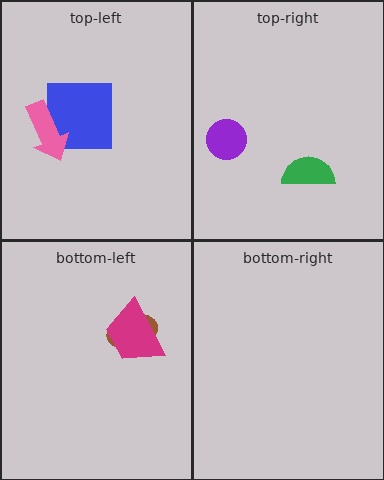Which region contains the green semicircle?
The top-right region.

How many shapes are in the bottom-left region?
2.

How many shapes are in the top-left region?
2.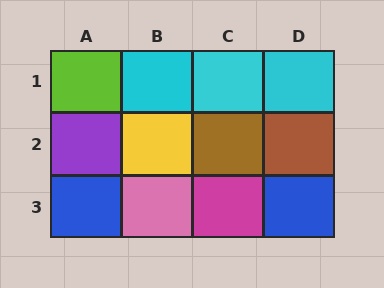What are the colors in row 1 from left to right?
Lime, cyan, cyan, cyan.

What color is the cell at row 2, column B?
Yellow.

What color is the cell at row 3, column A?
Blue.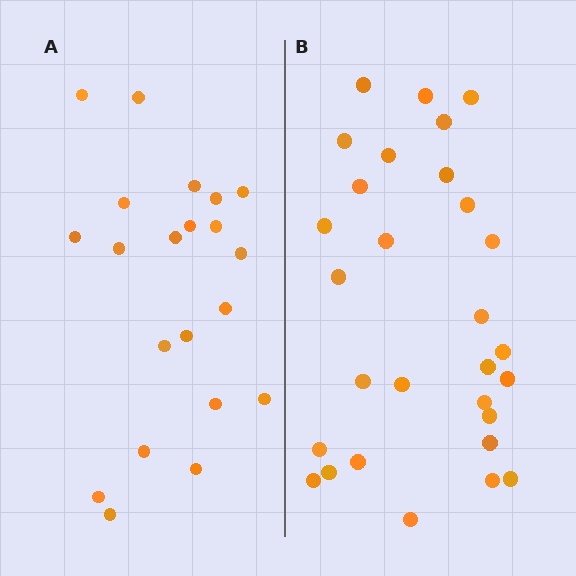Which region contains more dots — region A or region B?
Region B (the right region) has more dots.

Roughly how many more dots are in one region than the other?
Region B has roughly 8 or so more dots than region A.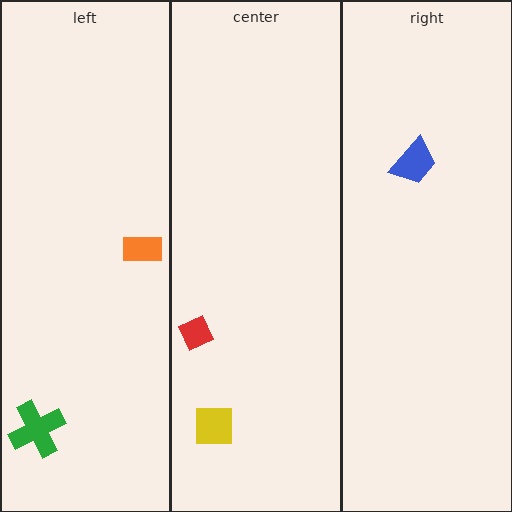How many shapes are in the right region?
1.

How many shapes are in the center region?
2.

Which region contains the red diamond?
The center region.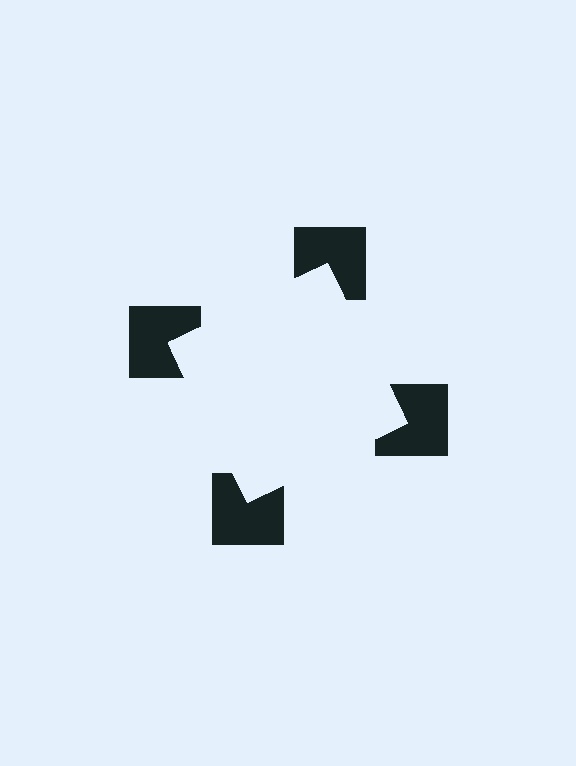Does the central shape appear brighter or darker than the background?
It typically appears slightly brighter than the background, even though no actual brightness change is drawn.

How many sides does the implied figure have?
4 sides.